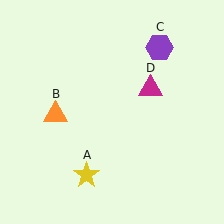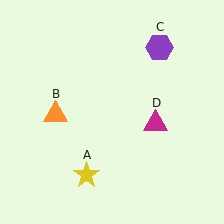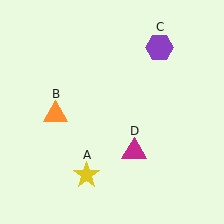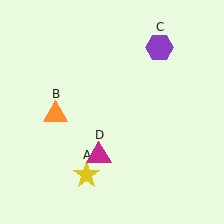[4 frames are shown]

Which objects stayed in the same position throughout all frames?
Yellow star (object A) and orange triangle (object B) and purple hexagon (object C) remained stationary.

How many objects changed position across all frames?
1 object changed position: magenta triangle (object D).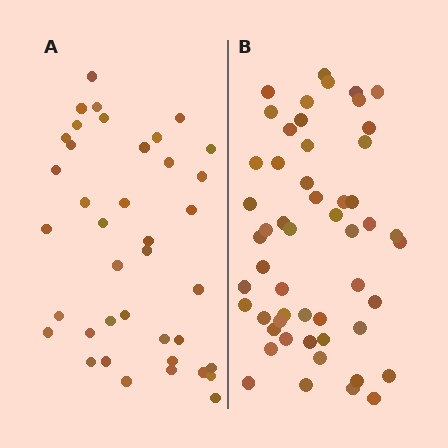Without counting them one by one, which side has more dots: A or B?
Region B (the right region) has more dots.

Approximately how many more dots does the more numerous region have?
Region B has approximately 15 more dots than region A.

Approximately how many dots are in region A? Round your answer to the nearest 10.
About 40 dots. (The exact count is 39, which rounds to 40.)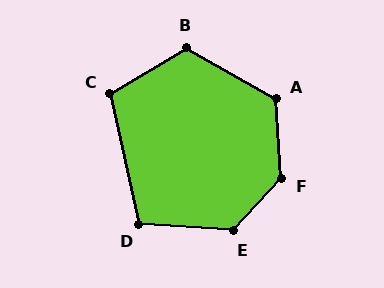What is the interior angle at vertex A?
Approximately 123 degrees (obtuse).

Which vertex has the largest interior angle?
F, at approximately 134 degrees.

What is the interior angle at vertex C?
Approximately 109 degrees (obtuse).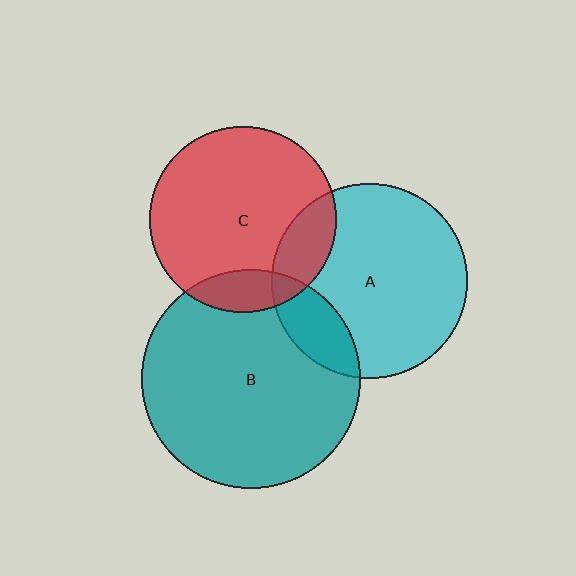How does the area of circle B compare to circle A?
Approximately 1.3 times.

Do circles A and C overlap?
Yes.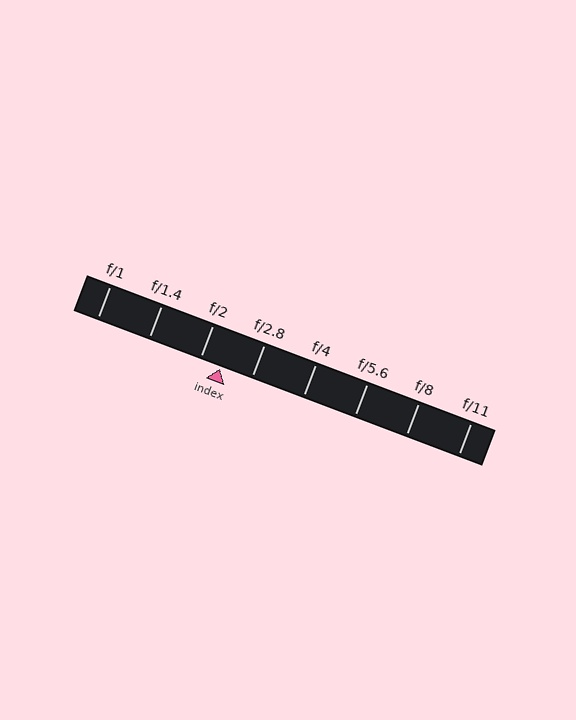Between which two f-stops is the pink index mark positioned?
The index mark is between f/2 and f/2.8.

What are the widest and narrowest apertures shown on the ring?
The widest aperture shown is f/1 and the narrowest is f/11.